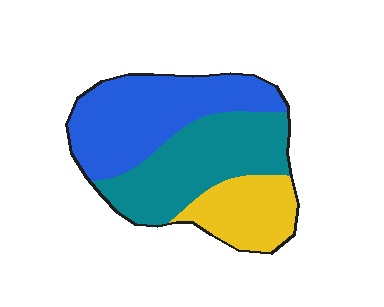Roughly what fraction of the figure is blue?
Blue takes up about two fifths (2/5) of the figure.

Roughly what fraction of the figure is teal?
Teal takes up about three eighths (3/8) of the figure.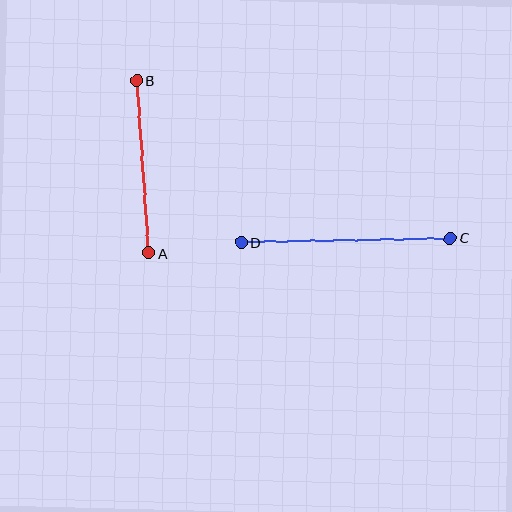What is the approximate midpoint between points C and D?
The midpoint is at approximately (346, 240) pixels.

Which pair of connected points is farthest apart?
Points C and D are farthest apart.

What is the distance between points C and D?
The distance is approximately 209 pixels.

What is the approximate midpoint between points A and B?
The midpoint is at approximately (143, 167) pixels.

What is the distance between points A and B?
The distance is approximately 173 pixels.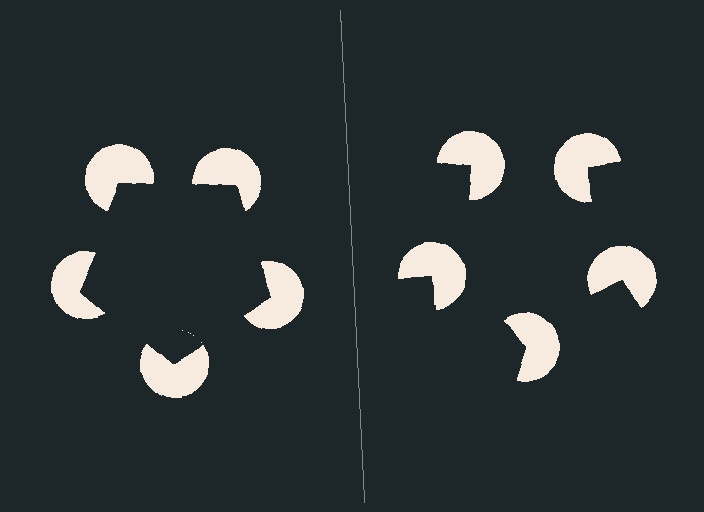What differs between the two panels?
The pac-man discs are positioned identically on both sides; only the wedge orientations differ. On the left they align to a pentagon; on the right they are misaligned.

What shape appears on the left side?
An illusory pentagon.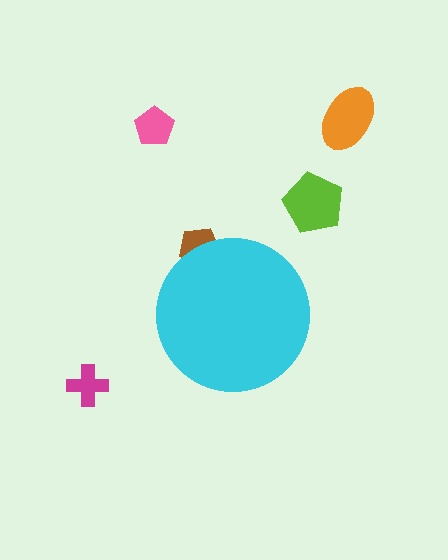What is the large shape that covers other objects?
A cyan circle.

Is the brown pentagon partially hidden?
Yes, the brown pentagon is partially hidden behind the cyan circle.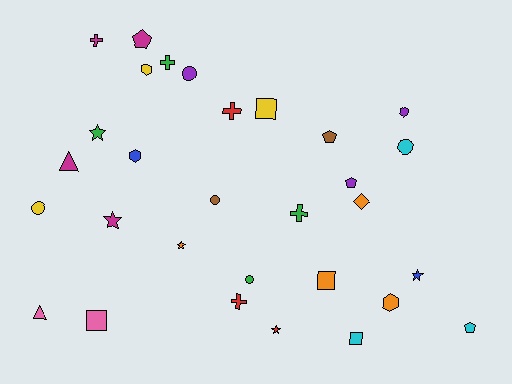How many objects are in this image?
There are 30 objects.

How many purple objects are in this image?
There are 3 purple objects.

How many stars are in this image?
There are 5 stars.